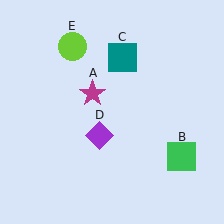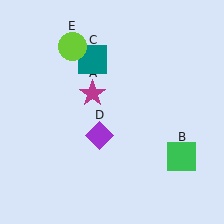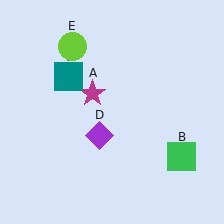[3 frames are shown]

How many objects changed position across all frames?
1 object changed position: teal square (object C).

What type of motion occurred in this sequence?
The teal square (object C) rotated counterclockwise around the center of the scene.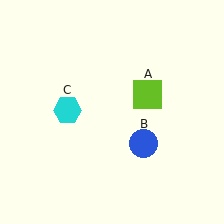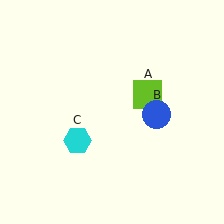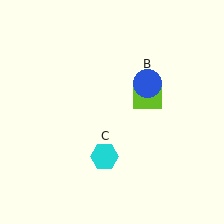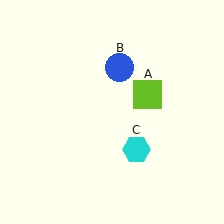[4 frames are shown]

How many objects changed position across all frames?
2 objects changed position: blue circle (object B), cyan hexagon (object C).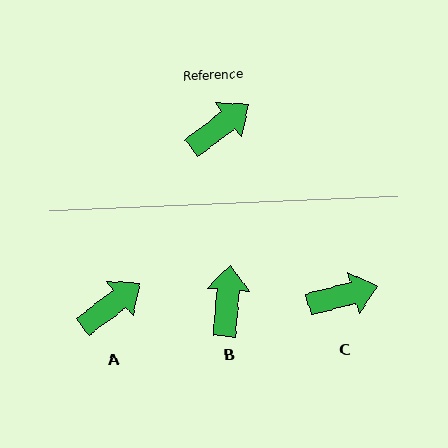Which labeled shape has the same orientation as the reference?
A.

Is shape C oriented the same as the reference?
No, it is off by about 23 degrees.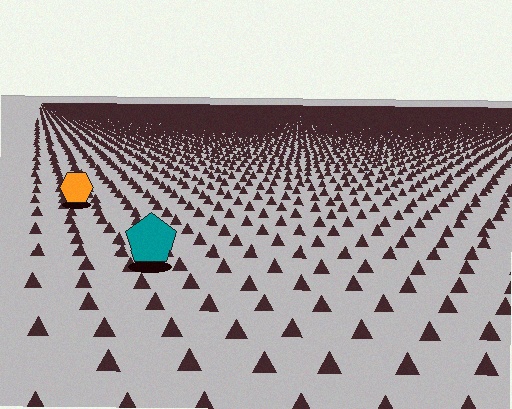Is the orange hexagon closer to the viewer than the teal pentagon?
No. The teal pentagon is closer — you can tell from the texture gradient: the ground texture is coarser near it.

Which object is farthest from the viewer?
The orange hexagon is farthest from the viewer. It appears smaller and the ground texture around it is denser.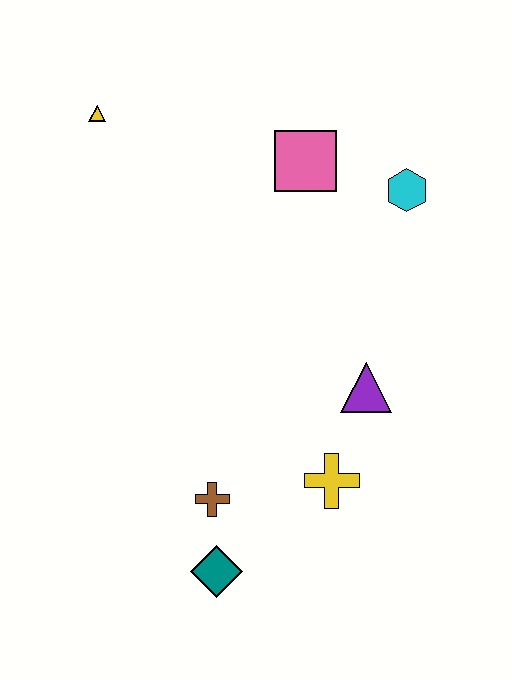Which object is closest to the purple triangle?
The yellow cross is closest to the purple triangle.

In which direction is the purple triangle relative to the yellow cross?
The purple triangle is above the yellow cross.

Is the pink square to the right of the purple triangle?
No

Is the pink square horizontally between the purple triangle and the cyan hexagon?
No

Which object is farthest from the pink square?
The teal diamond is farthest from the pink square.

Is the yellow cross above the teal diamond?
Yes